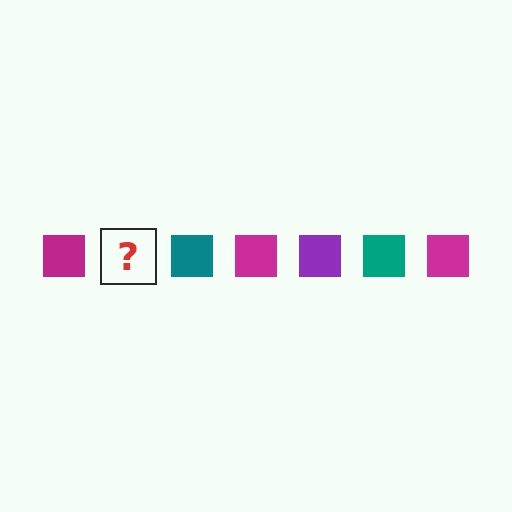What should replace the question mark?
The question mark should be replaced with a purple square.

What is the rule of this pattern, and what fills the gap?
The rule is that the pattern cycles through magenta, purple, teal squares. The gap should be filled with a purple square.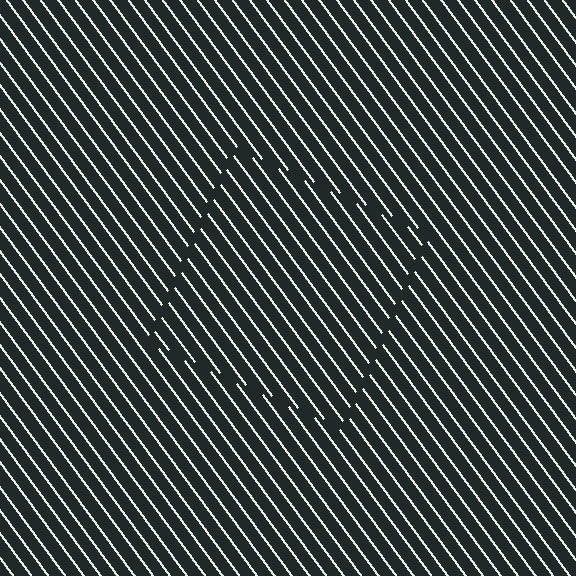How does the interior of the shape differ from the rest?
The interior of the shape contains the same grating, shifted by half a period — the contour is defined by the phase discontinuity where line-ends from the inner and outer gratings abut.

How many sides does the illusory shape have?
4 sides — the line-ends trace a square.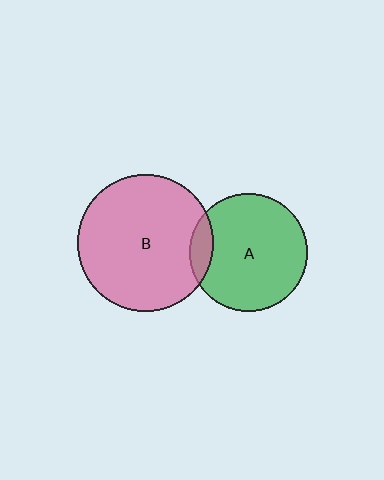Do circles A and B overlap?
Yes.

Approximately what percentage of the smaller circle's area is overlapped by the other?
Approximately 10%.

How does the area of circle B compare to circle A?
Approximately 1.3 times.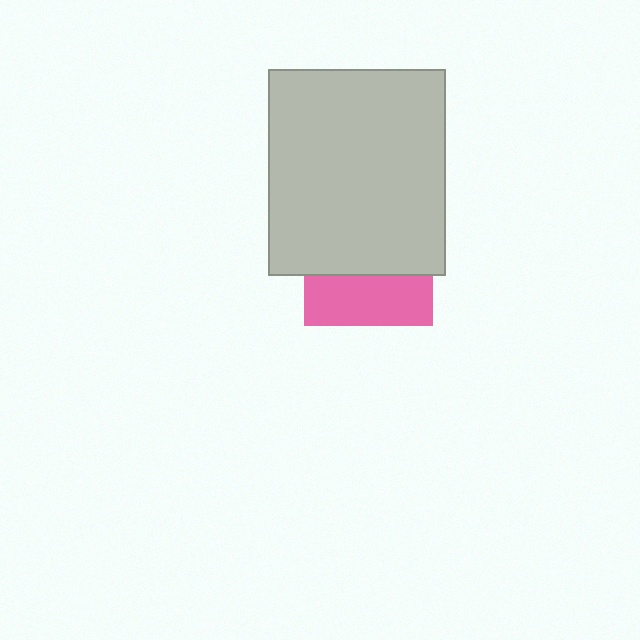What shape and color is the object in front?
The object in front is a light gray rectangle.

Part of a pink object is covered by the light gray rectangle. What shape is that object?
It is a square.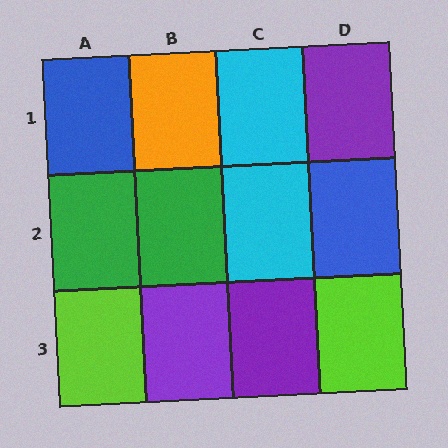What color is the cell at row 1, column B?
Orange.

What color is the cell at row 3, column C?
Purple.